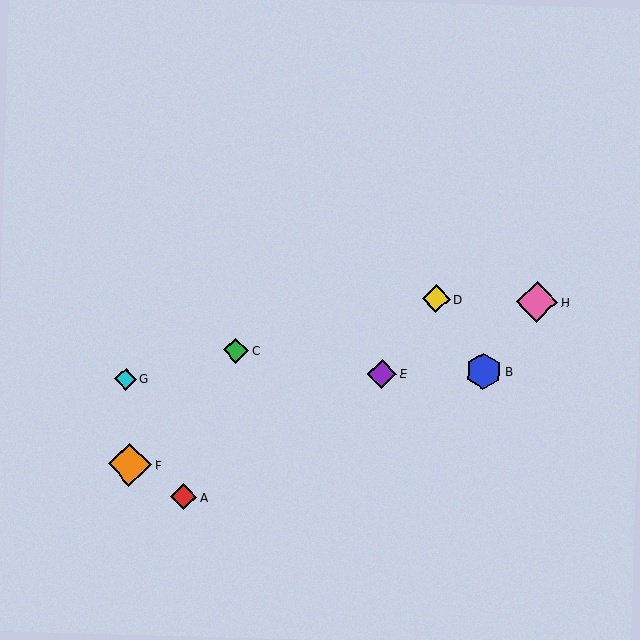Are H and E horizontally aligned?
No, H is at y≈302 and E is at y≈374.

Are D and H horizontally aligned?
Yes, both are at y≈299.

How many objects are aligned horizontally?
2 objects (D, H) are aligned horizontally.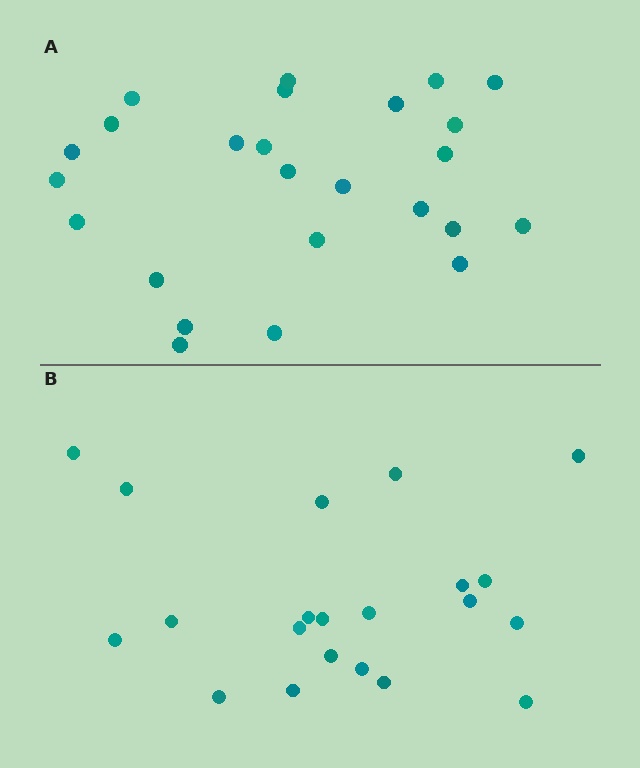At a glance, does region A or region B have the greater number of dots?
Region A (the top region) has more dots.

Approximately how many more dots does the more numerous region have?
Region A has about 4 more dots than region B.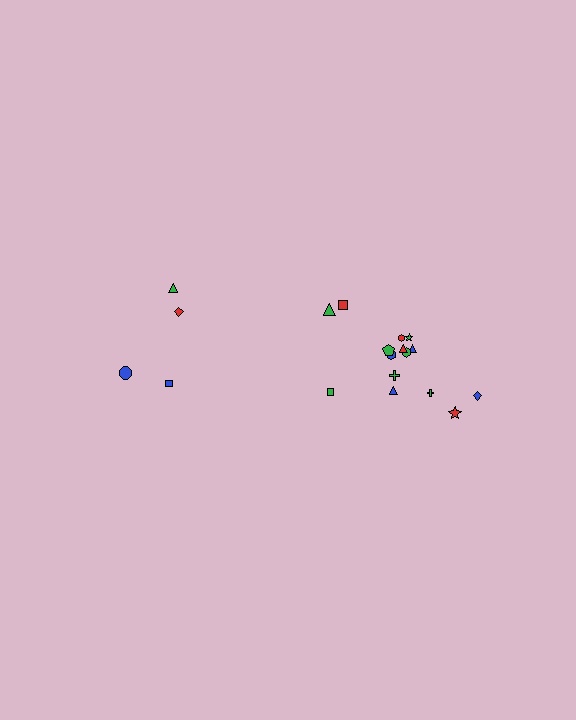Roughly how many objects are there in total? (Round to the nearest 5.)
Roughly 20 objects in total.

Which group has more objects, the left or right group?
The right group.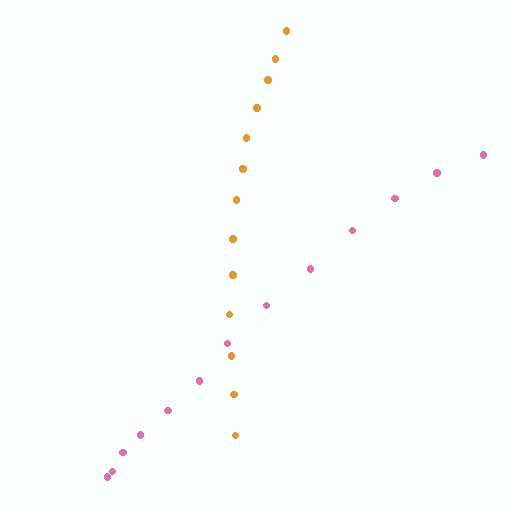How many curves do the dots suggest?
There are 2 distinct paths.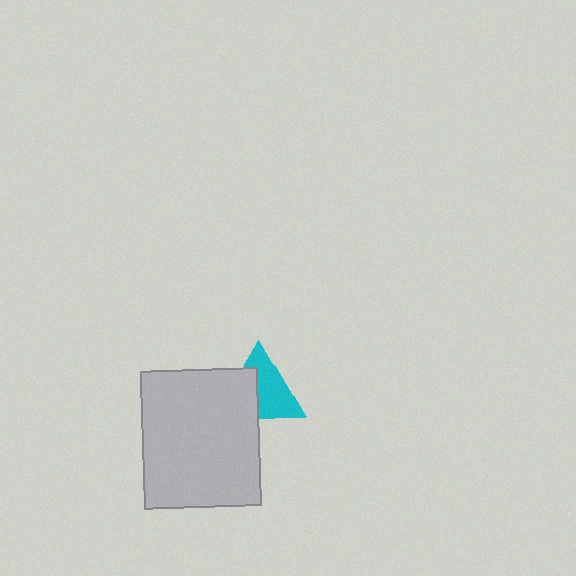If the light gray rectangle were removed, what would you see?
You would see the complete cyan triangle.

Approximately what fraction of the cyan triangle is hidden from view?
Roughly 42% of the cyan triangle is hidden behind the light gray rectangle.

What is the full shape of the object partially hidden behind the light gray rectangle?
The partially hidden object is a cyan triangle.